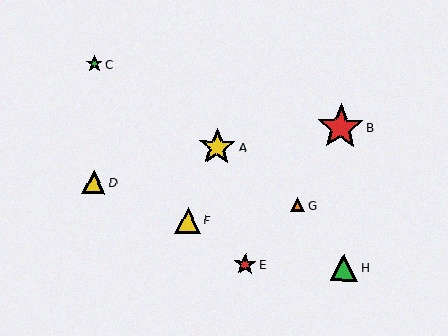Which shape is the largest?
The red star (labeled B) is the largest.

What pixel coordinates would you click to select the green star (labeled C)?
Click at (94, 64) to select the green star C.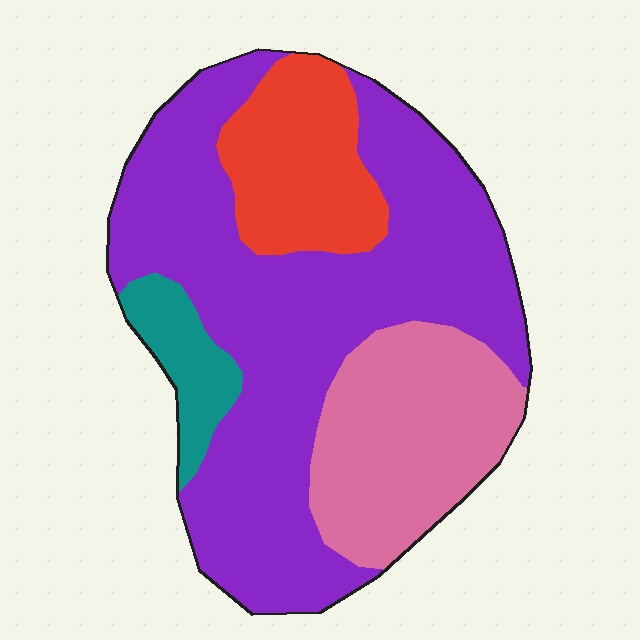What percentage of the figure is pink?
Pink covers around 20% of the figure.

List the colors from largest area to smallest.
From largest to smallest: purple, pink, red, teal.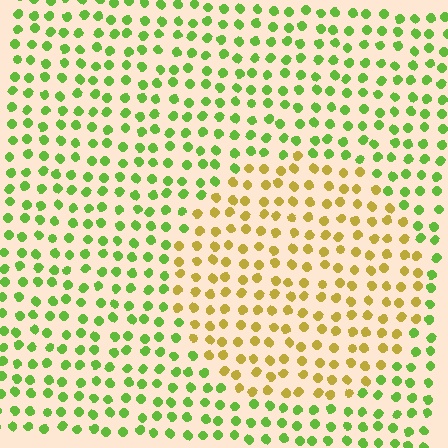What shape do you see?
I see a circle.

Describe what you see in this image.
The image is filled with small lime elements in a uniform arrangement. A circle-shaped region is visible where the elements are tinted to a slightly different hue, forming a subtle color boundary.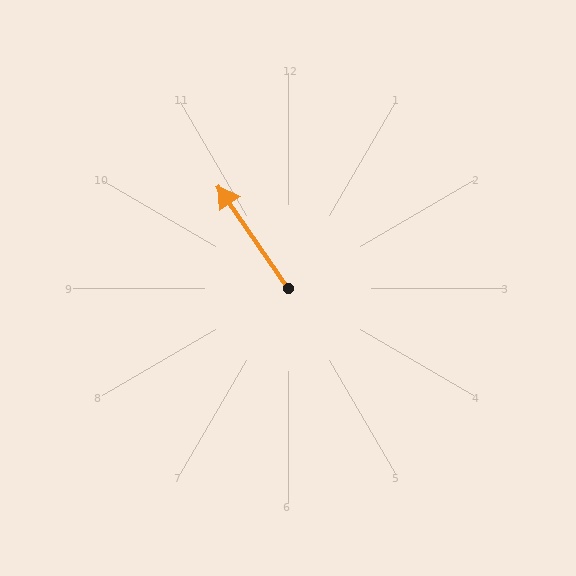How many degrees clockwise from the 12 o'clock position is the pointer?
Approximately 325 degrees.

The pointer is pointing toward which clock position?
Roughly 11 o'clock.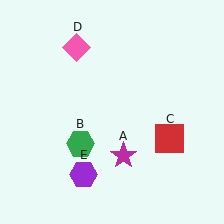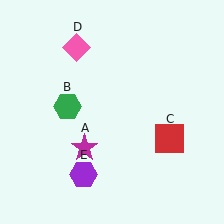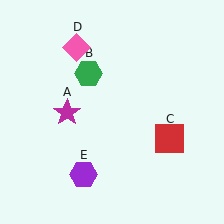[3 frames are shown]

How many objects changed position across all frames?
2 objects changed position: magenta star (object A), green hexagon (object B).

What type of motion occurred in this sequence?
The magenta star (object A), green hexagon (object B) rotated clockwise around the center of the scene.